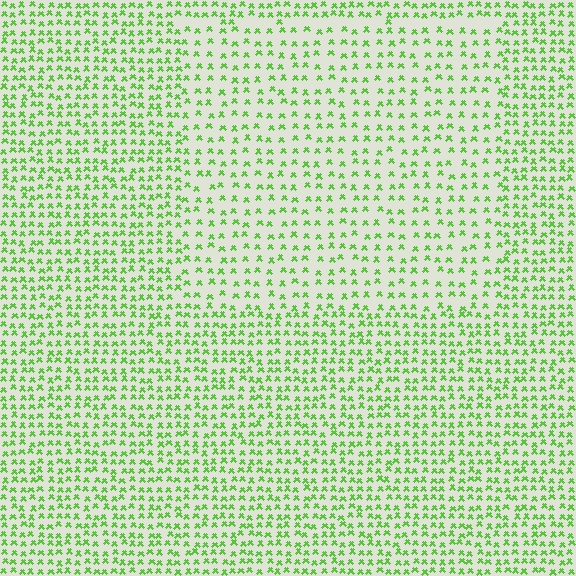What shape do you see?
I see a rectangle.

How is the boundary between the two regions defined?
The boundary is defined by a change in element density (approximately 1.7x ratio). All elements are the same color, size, and shape.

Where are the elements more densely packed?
The elements are more densely packed outside the rectangle boundary.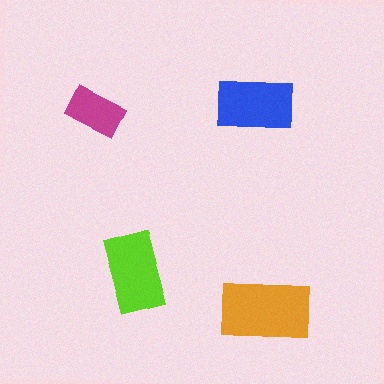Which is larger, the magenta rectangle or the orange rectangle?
The orange one.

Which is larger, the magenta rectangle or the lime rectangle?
The lime one.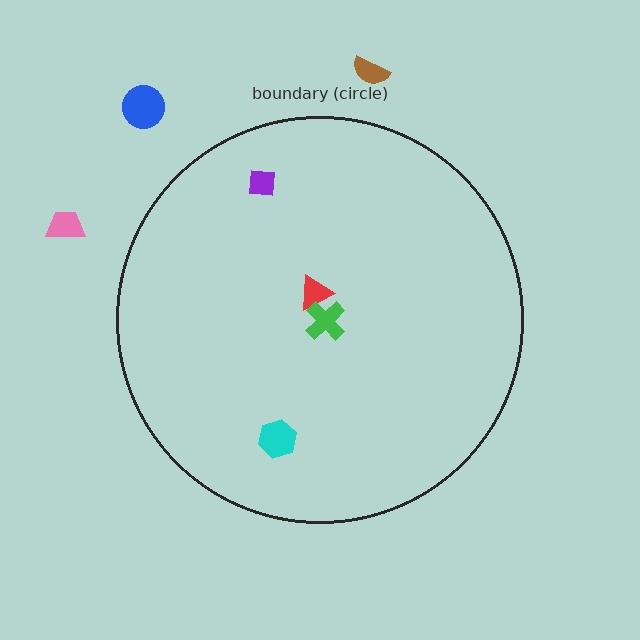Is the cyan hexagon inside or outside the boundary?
Inside.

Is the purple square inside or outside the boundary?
Inside.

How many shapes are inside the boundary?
4 inside, 3 outside.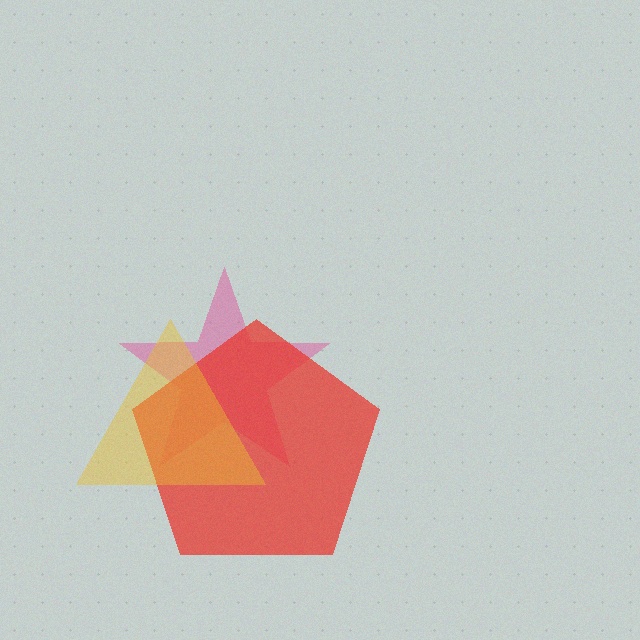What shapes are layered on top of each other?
The layered shapes are: a pink star, a red pentagon, a yellow triangle.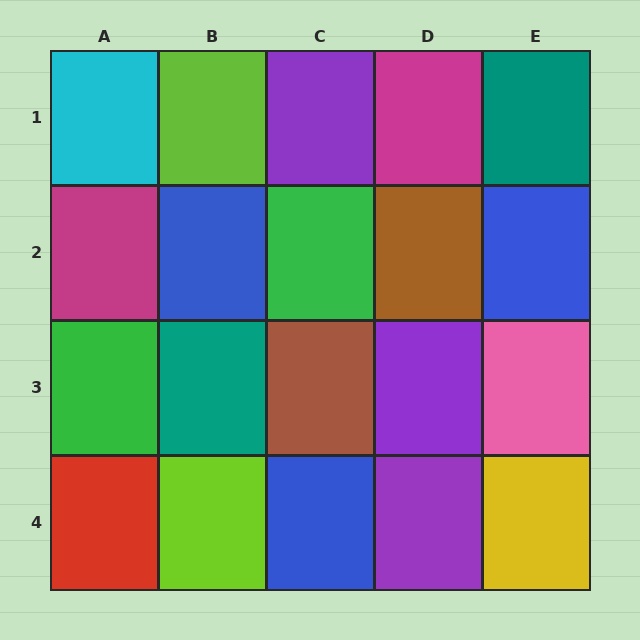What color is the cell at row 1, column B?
Lime.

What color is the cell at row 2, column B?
Blue.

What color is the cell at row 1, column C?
Purple.